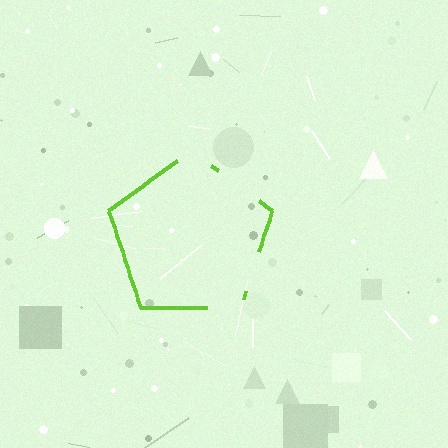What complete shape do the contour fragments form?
The contour fragments form a pentagon.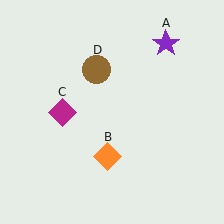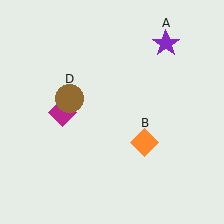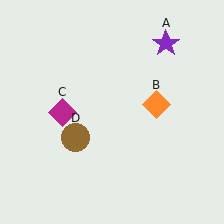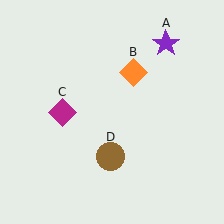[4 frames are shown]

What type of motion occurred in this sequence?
The orange diamond (object B), brown circle (object D) rotated counterclockwise around the center of the scene.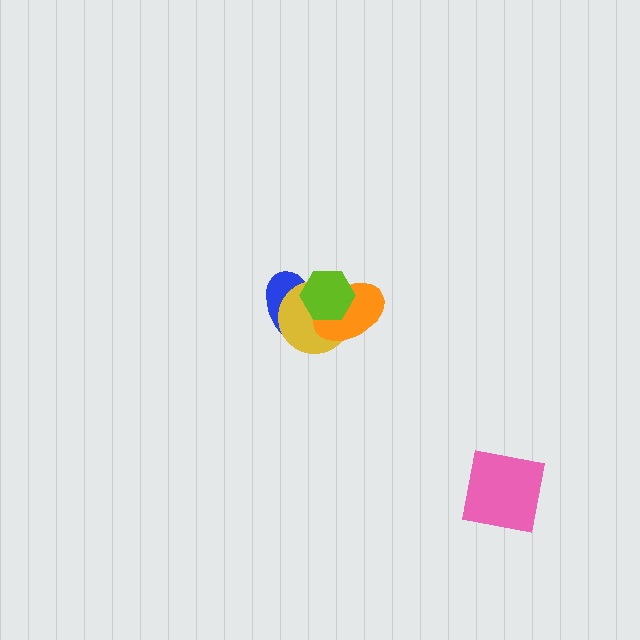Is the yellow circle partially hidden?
Yes, it is partially covered by another shape.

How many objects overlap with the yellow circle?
3 objects overlap with the yellow circle.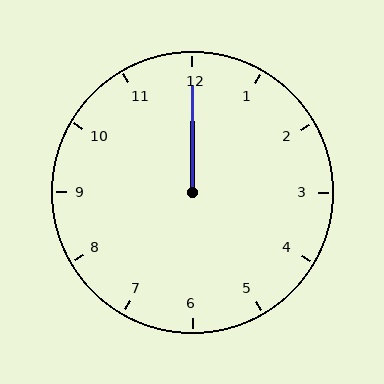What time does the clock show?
12:00.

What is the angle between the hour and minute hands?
Approximately 0 degrees.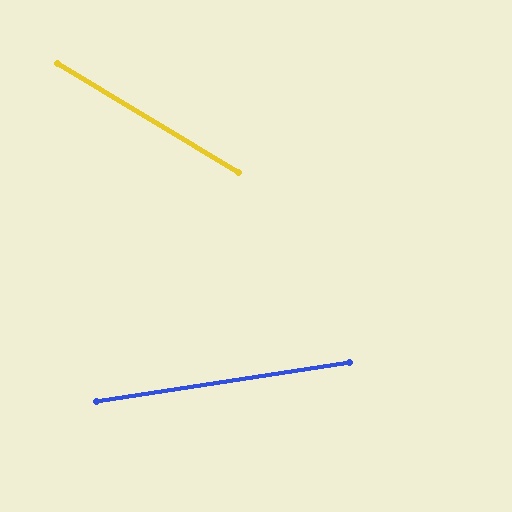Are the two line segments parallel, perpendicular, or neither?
Neither parallel nor perpendicular — they differ by about 40°.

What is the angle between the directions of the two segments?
Approximately 40 degrees.